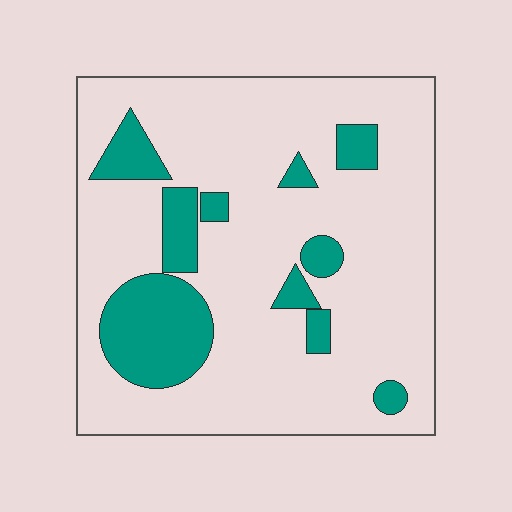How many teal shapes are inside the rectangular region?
10.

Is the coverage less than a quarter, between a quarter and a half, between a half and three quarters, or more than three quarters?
Less than a quarter.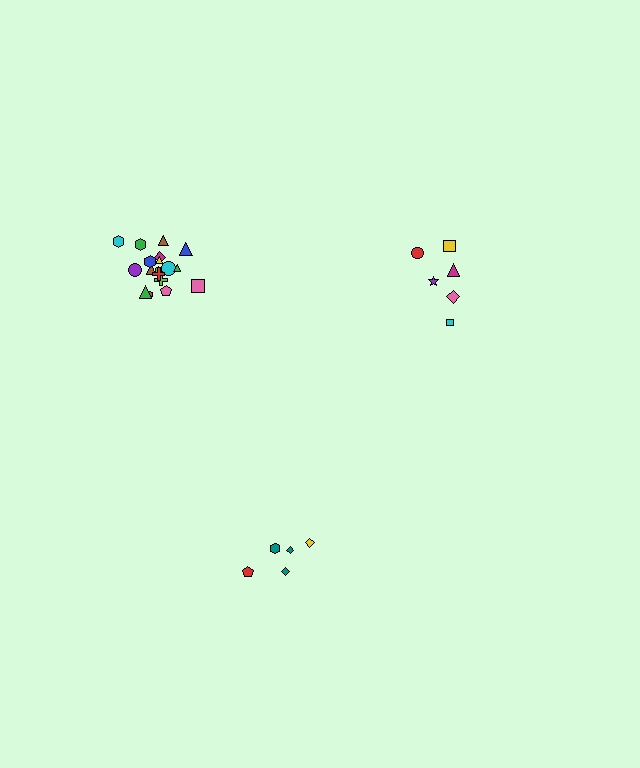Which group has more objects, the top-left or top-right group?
The top-left group.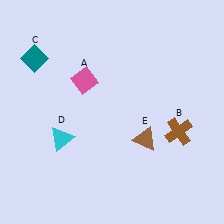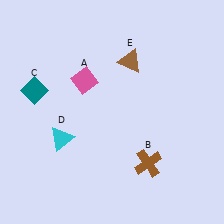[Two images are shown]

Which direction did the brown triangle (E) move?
The brown triangle (E) moved up.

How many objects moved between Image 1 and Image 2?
3 objects moved between the two images.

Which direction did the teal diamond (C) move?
The teal diamond (C) moved down.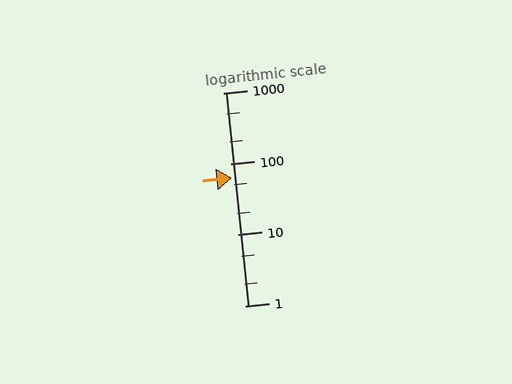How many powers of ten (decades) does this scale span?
The scale spans 3 decades, from 1 to 1000.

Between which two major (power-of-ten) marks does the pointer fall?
The pointer is between 10 and 100.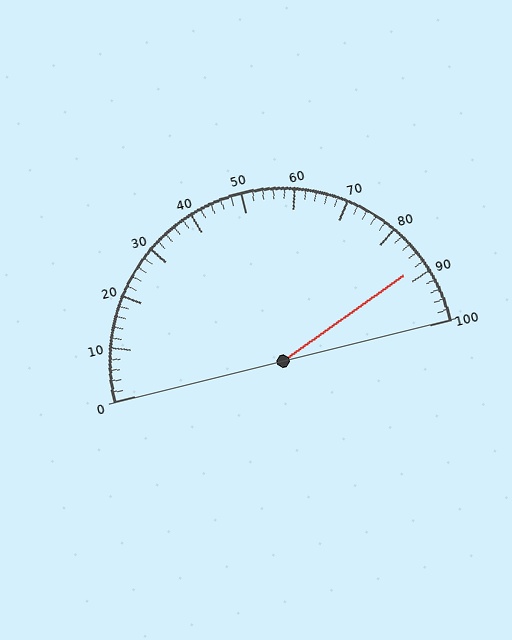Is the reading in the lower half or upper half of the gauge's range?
The reading is in the upper half of the range (0 to 100).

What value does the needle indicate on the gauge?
The needle indicates approximately 88.